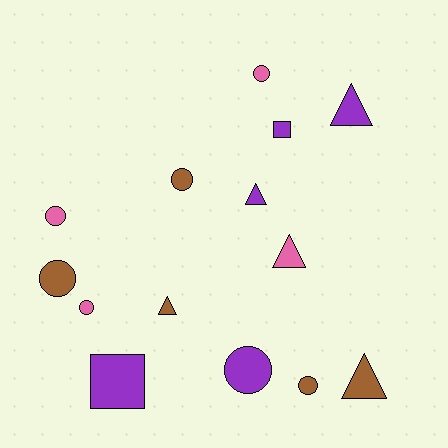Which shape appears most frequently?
Circle, with 7 objects.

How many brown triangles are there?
There are 2 brown triangles.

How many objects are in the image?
There are 14 objects.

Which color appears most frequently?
Brown, with 5 objects.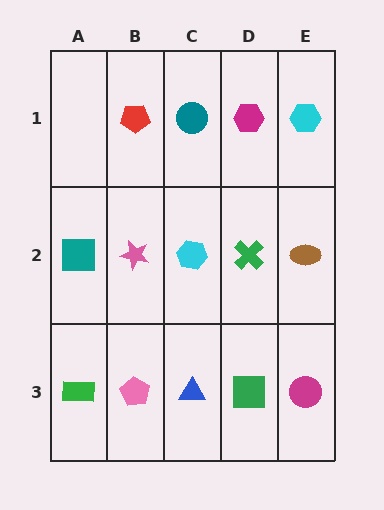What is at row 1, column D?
A magenta hexagon.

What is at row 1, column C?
A teal circle.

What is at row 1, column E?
A cyan hexagon.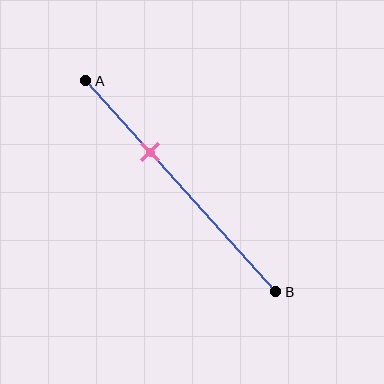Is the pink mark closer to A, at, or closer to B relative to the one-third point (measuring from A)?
The pink mark is approximately at the one-third point of segment AB.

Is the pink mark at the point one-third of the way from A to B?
Yes, the mark is approximately at the one-third point.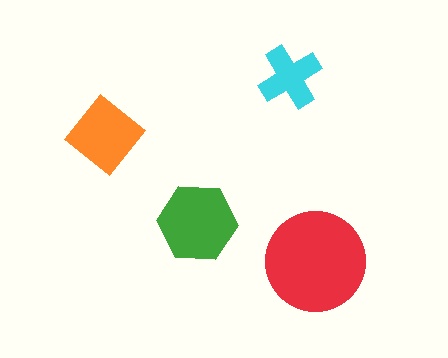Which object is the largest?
The red circle.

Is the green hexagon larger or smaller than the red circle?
Smaller.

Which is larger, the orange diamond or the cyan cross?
The orange diamond.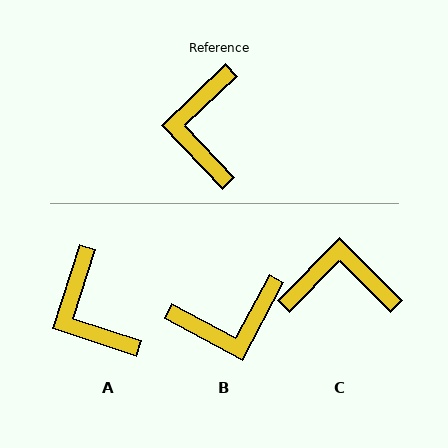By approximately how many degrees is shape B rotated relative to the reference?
Approximately 108 degrees counter-clockwise.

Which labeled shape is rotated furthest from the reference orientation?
B, about 108 degrees away.